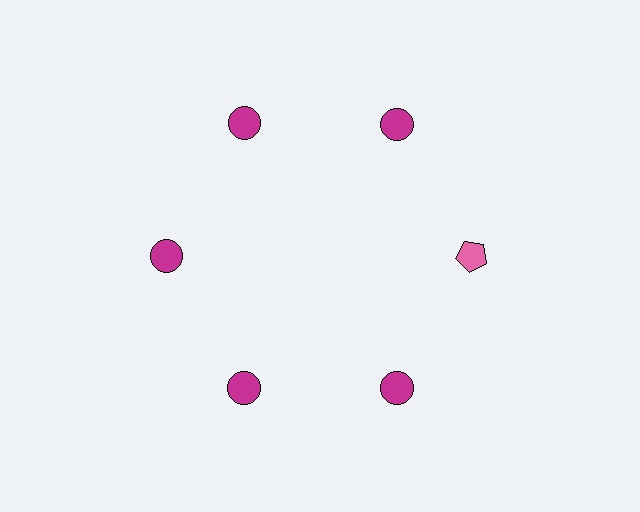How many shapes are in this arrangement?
There are 6 shapes arranged in a ring pattern.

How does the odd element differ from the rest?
It differs in both color (pink instead of magenta) and shape (pentagon instead of circle).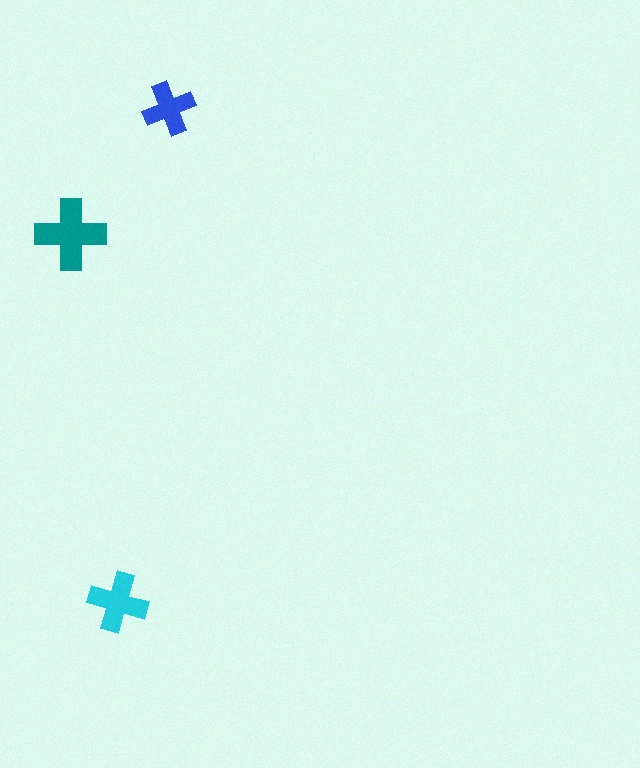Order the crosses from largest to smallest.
the teal one, the cyan one, the blue one.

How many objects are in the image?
There are 3 objects in the image.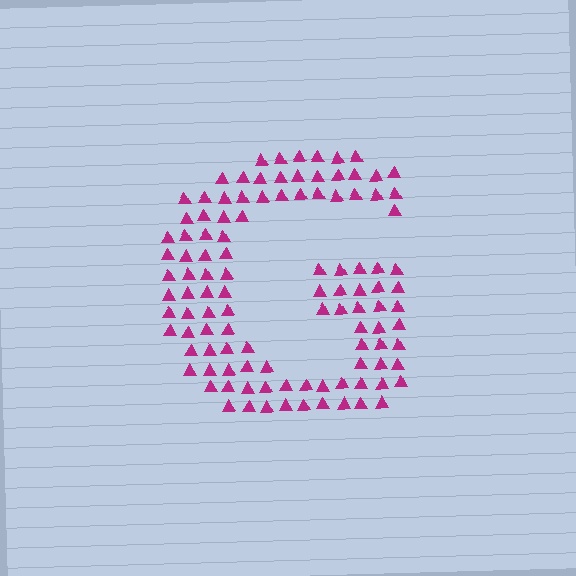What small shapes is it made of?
It is made of small triangles.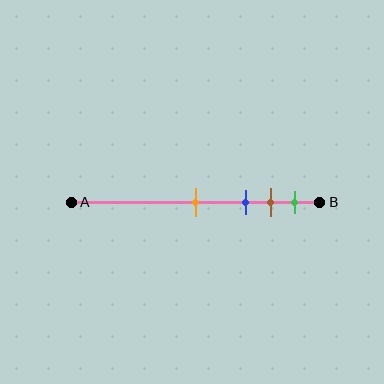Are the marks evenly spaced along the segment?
No, the marks are not evenly spaced.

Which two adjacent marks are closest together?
The brown and green marks are the closest adjacent pair.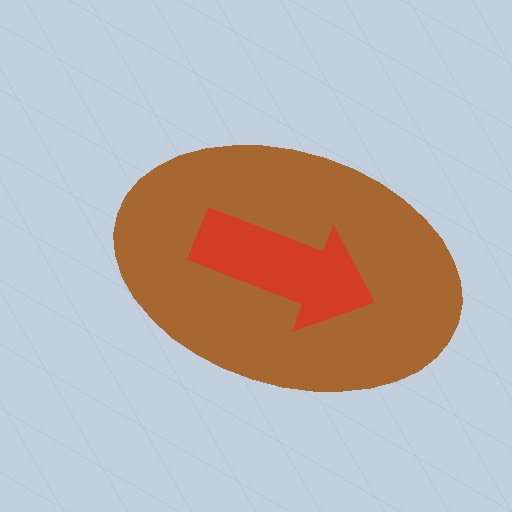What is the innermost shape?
The red arrow.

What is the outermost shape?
The brown ellipse.